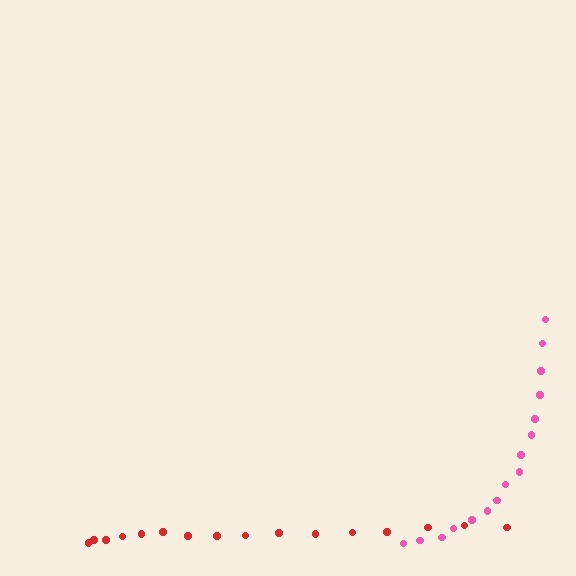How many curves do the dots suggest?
There are 2 distinct paths.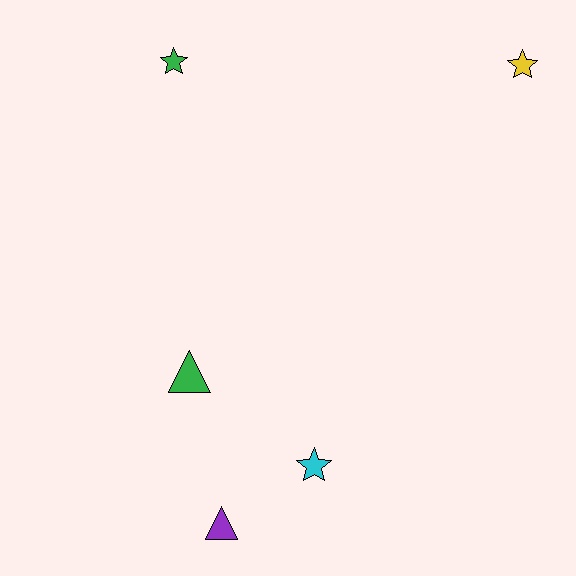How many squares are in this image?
There are no squares.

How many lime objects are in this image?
There are no lime objects.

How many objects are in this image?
There are 5 objects.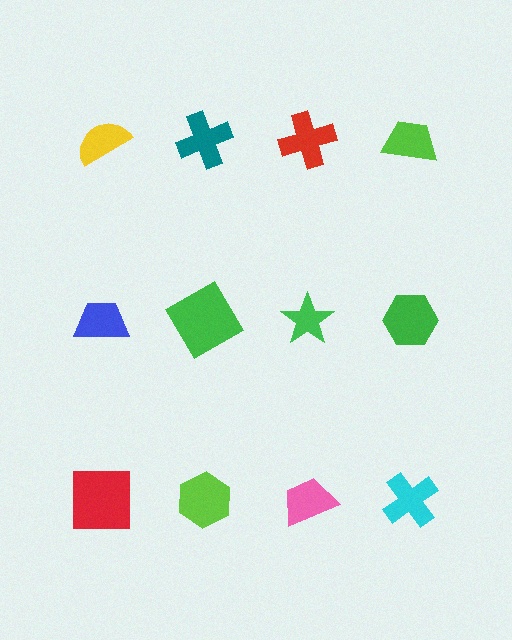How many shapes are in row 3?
4 shapes.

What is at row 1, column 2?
A teal cross.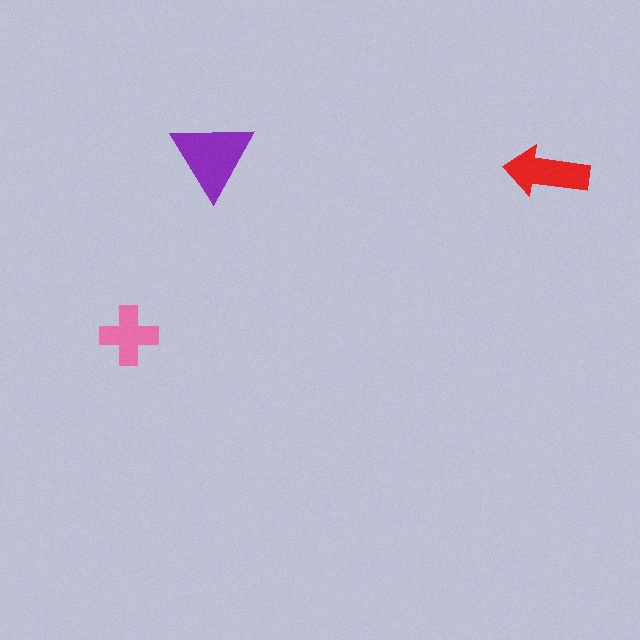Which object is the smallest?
The pink cross.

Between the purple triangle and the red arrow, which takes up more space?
The purple triangle.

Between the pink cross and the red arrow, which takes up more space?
The red arrow.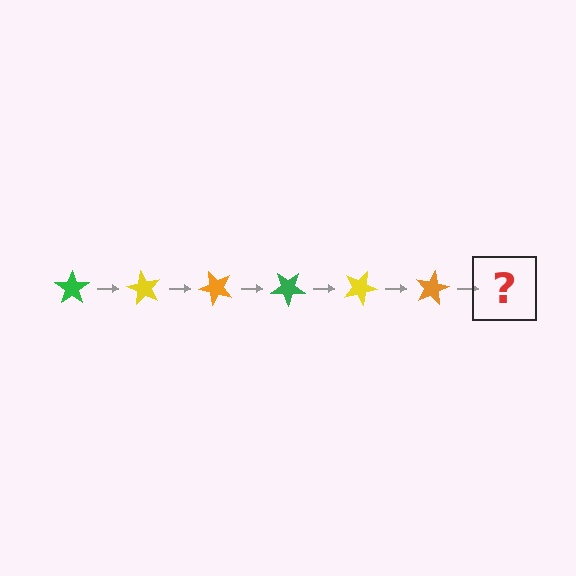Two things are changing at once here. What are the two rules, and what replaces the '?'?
The two rules are that it rotates 60 degrees each step and the color cycles through green, yellow, and orange. The '?' should be a green star, rotated 360 degrees from the start.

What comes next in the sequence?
The next element should be a green star, rotated 360 degrees from the start.